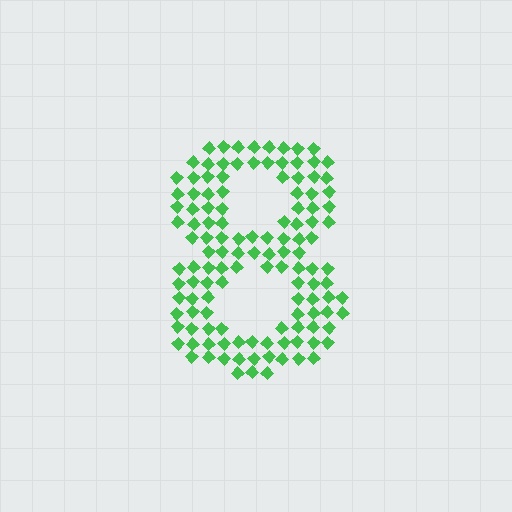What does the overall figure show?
The overall figure shows the digit 8.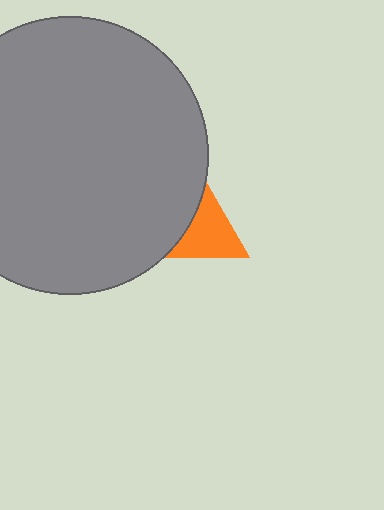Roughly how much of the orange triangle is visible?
A small part of it is visible (roughly 35%).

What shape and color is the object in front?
The object in front is a gray circle.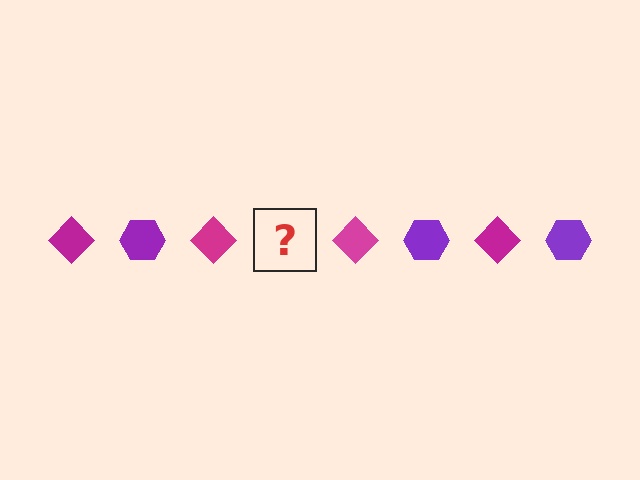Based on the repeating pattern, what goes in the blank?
The blank should be a purple hexagon.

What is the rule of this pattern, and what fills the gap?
The rule is that the pattern alternates between magenta diamond and purple hexagon. The gap should be filled with a purple hexagon.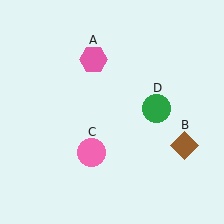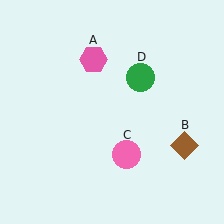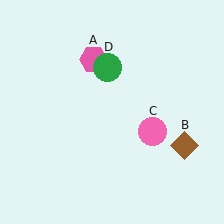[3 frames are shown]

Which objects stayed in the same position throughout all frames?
Pink hexagon (object A) and brown diamond (object B) remained stationary.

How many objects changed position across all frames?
2 objects changed position: pink circle (object C), green circle (object D).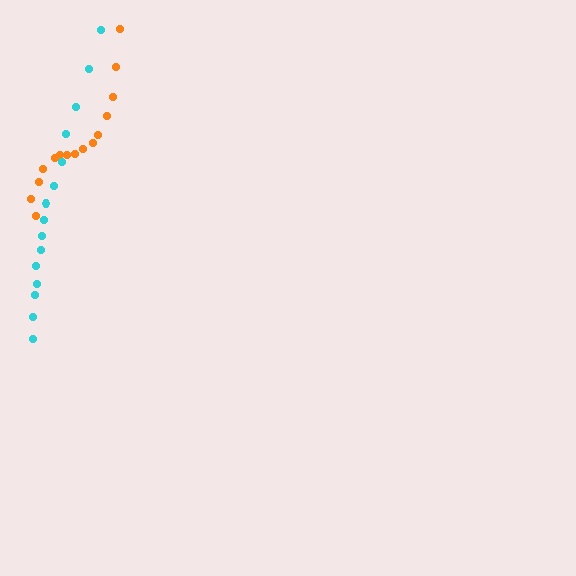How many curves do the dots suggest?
There are 2 distinct paths.